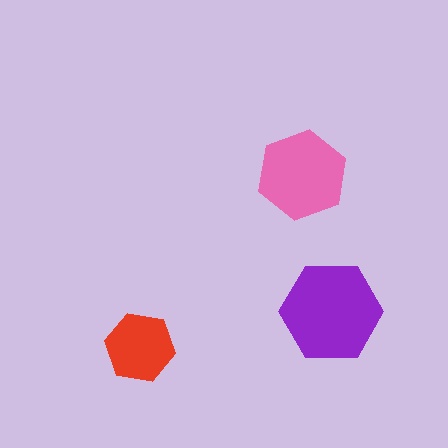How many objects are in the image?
There are 3 objects in the image.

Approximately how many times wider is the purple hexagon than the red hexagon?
About 1.5 times wider.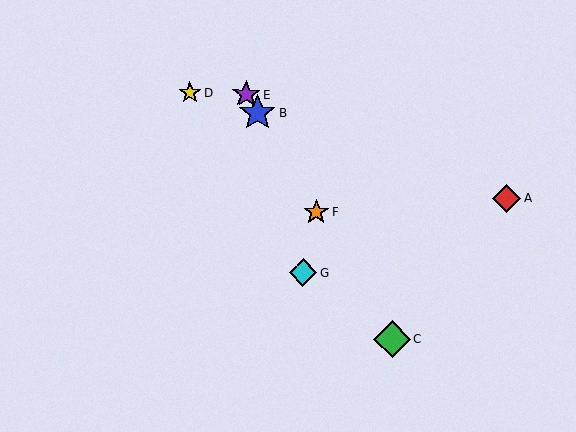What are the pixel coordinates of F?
Object F is at (316, 212).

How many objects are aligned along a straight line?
4 objects (B, C, E, F) are aligned along a straight line.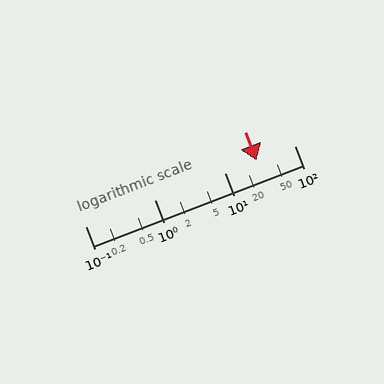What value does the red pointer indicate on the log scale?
The pointer indicates approximately 29.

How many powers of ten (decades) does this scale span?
The scale spans 3 decades, from 0.1 to 100.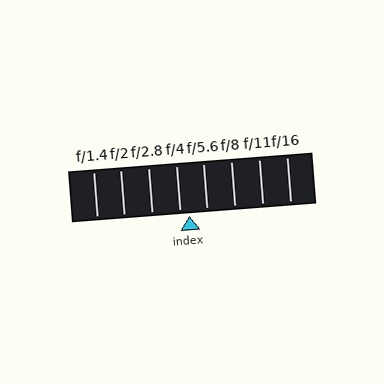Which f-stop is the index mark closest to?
The index mark is closest to f/4.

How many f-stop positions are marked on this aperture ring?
There are 8 f-stop positions marked.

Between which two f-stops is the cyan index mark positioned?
The index mark is between f/4 and f/5.6.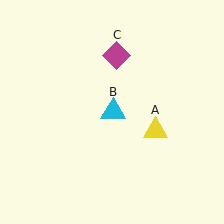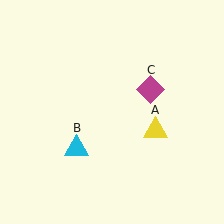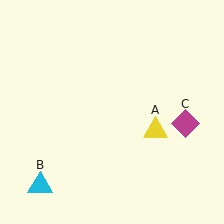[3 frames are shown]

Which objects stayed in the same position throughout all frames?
Yellow triangle (object A) remained stationary.